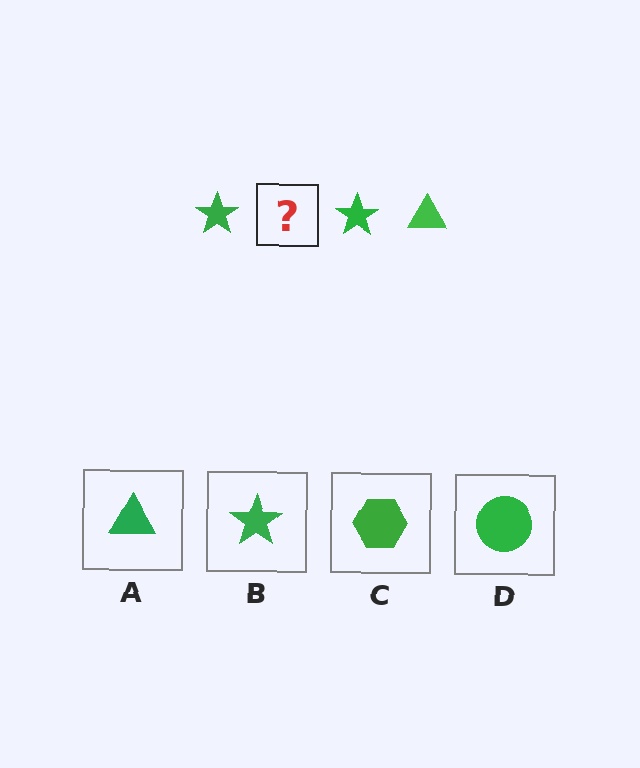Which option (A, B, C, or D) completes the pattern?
A.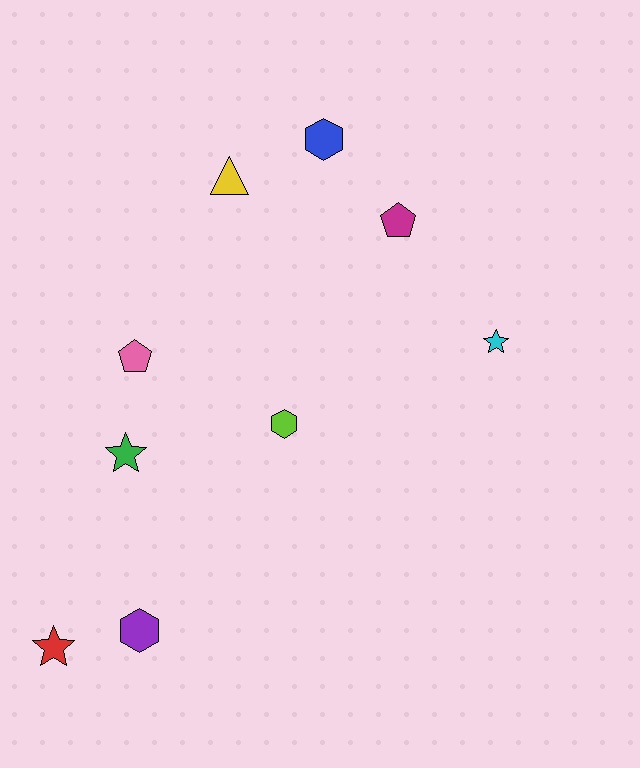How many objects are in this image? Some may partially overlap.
There are 9 objects.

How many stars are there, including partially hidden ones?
There are 3 stars.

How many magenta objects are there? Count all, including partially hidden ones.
There is 1 magenta object.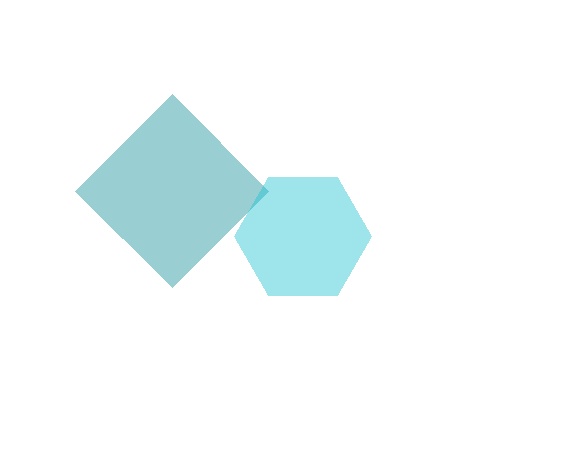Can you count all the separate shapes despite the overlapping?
Yes, there are 2 separate shapes.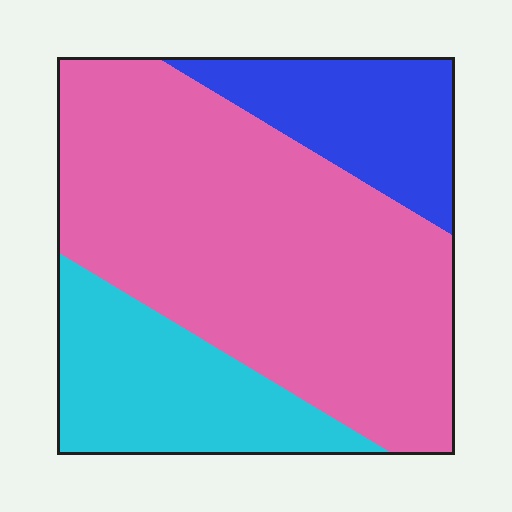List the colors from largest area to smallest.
From largest to smallest: pink, cyan, blue.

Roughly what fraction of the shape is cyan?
Cyan covers around 20% of the shape.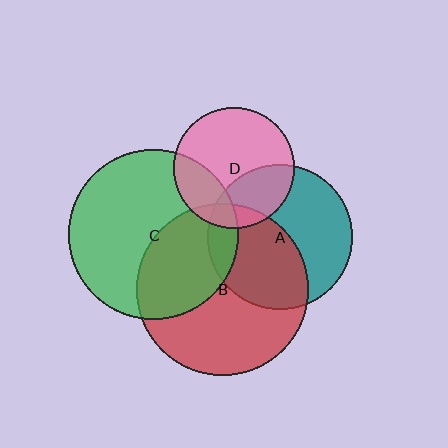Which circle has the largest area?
Circle B (red).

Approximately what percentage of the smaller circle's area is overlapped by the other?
Approximately 10%.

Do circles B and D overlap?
Yes.